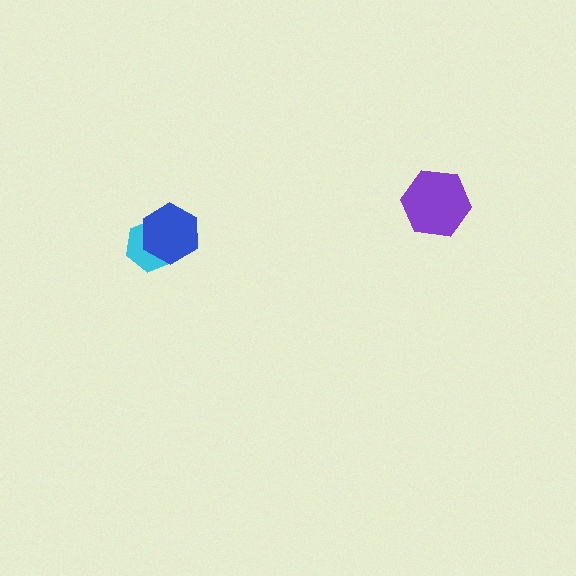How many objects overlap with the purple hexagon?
0 objects overlap with the purple hexagon.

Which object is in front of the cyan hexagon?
The blue hexagon is in front of the cyan hexagon.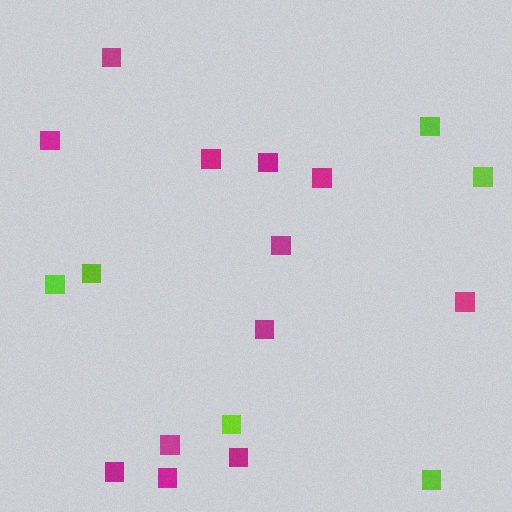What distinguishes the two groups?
There are 2 groups: one group of magenta squares (12) and one group of lime squares (6).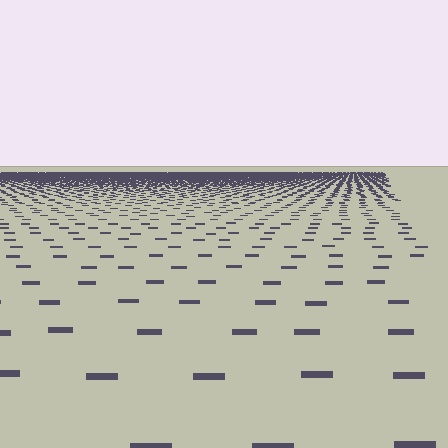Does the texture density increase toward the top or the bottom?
Density increases toward the top.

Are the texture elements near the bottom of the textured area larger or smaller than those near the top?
Larger. Near the bottom, elements are closer to the viewer and appear at a bigger on-screen size.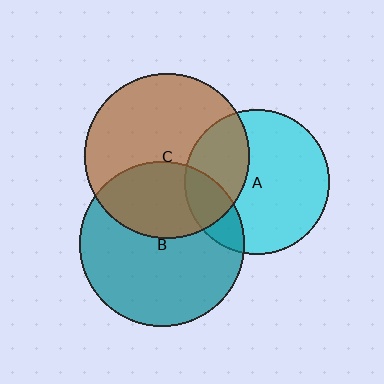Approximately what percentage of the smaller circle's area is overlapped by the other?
Approximately 35%.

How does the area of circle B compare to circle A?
Approximately 1.3 times.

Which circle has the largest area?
Circle B (teal).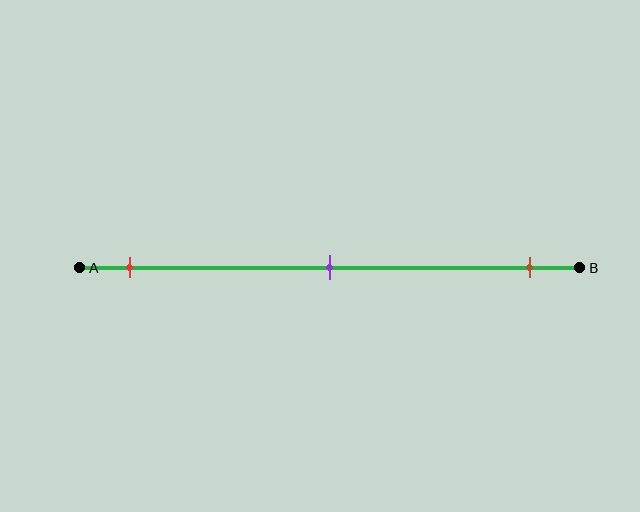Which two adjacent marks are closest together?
The red and purple marks are the closest adjacent pair.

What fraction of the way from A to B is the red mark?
The red mark is approximately 10% (0.1) of the way from A to B.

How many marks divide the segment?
There are 3 marks dividing the segment.